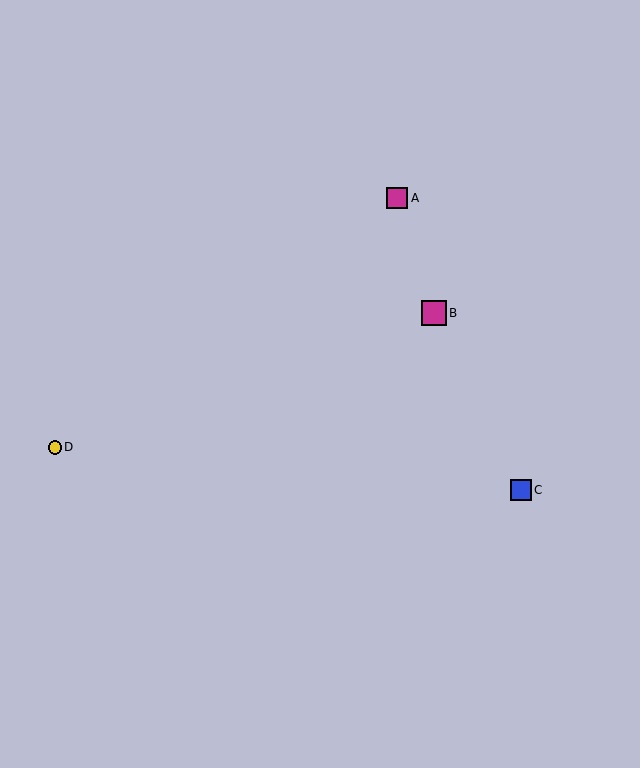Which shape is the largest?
The magenta square (labeled B) is the largest.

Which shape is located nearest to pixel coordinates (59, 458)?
The yellow circle (labeled D) at (55, 447) is nearest to that location.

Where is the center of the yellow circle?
The center of the yellow circle is at (55, 447).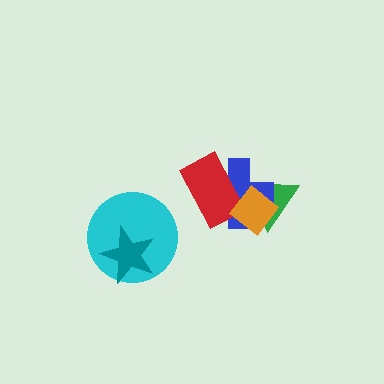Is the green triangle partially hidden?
Yes, it is partially covered by another shape.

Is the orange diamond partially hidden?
No, no other shape covers it.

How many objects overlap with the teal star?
1 object overlaps with the teal star.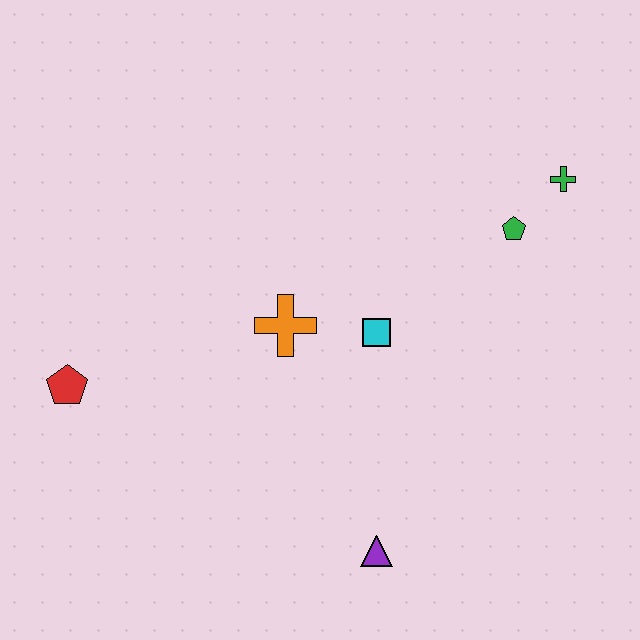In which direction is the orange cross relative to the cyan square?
The orange cross is to the left of the cyan square.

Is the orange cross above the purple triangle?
Yes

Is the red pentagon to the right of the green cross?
No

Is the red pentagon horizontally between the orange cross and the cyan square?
No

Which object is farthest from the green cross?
The red pentagon is farthest from the green cross.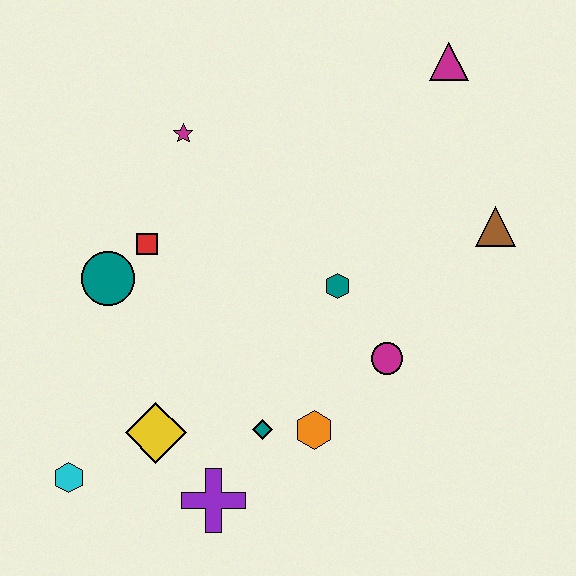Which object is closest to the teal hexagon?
The magenta circle is closest to the teal hexagon.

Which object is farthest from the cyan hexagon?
The magenta triangle is farthest from the cyan hexagon.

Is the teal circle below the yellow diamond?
No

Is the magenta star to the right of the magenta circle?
No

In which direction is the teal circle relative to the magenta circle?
The teal circle is to the left of the magenta circle.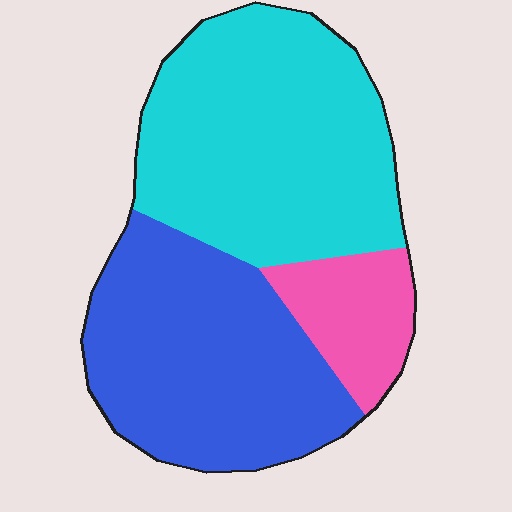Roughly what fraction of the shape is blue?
Blue takes up about two fifths (2/5) of the shape.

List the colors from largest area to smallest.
From largest to smallest: cyan, blue, pink.